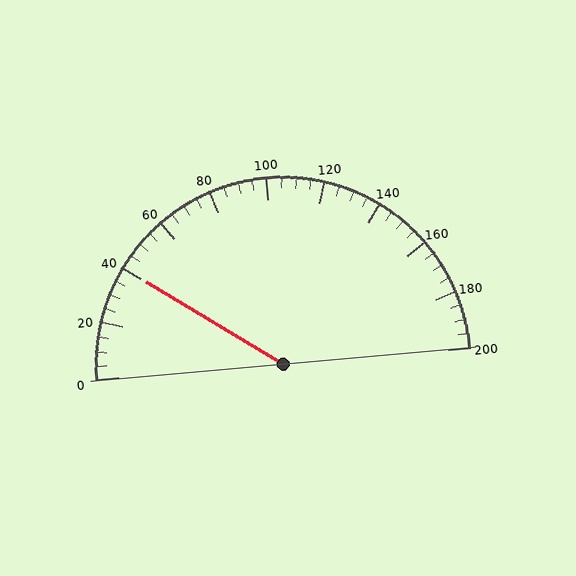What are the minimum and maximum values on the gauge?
The gauge ranges from 0 to 200.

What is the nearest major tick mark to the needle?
The nearest major tick mark is 40.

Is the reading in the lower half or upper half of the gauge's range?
The reading is in the lower half of the range (0 to 200).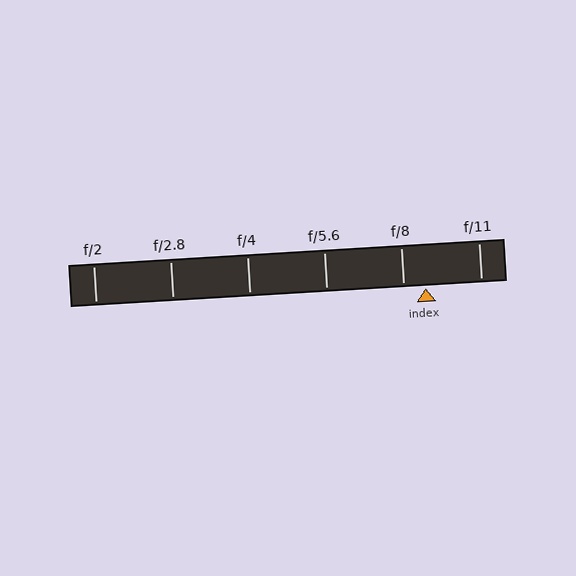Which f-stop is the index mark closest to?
The index mark is closest to f/8.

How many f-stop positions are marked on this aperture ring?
There are 6 f-stop positions marked.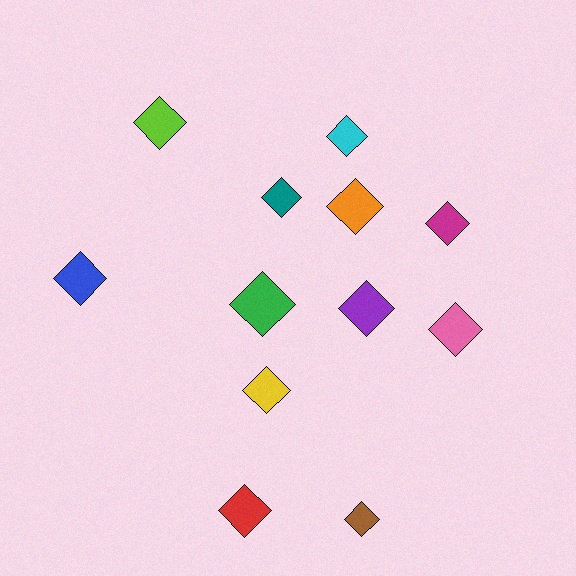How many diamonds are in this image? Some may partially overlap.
There are 12 diamonds.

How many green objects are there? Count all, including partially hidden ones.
There is 1 green object.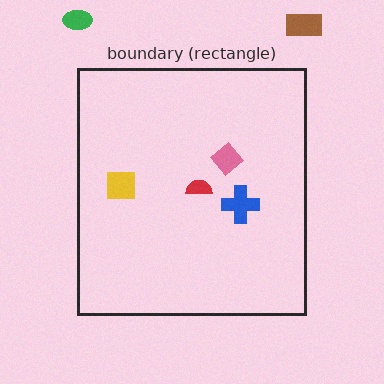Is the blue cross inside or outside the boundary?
Inside.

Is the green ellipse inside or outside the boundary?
Outside.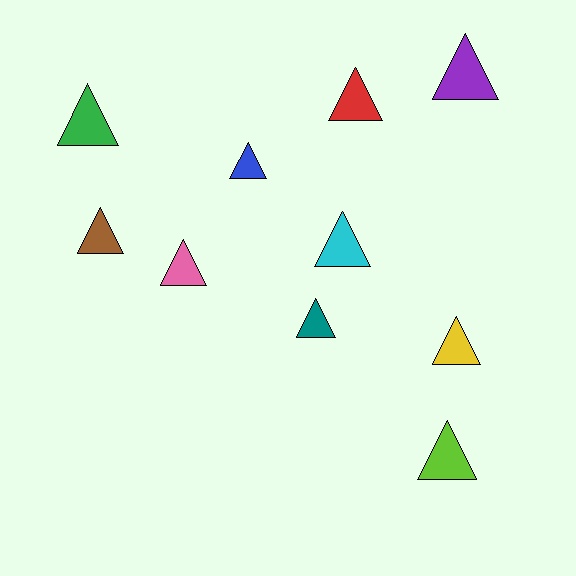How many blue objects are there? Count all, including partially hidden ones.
There is 1 blue object.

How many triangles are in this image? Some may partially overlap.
There are 10 triangles.